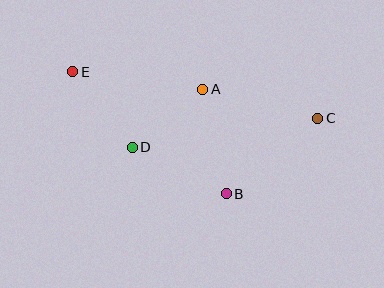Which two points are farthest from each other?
Points C and E are farthest from each other.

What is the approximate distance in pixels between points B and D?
The distance between B and D is approximately 105 pixels.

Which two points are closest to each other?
Points A and D are closest to each other.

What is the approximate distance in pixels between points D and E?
The distance between D and E is approximately 96 pixels.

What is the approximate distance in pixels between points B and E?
The distance between B and E is approximately 196 pixels.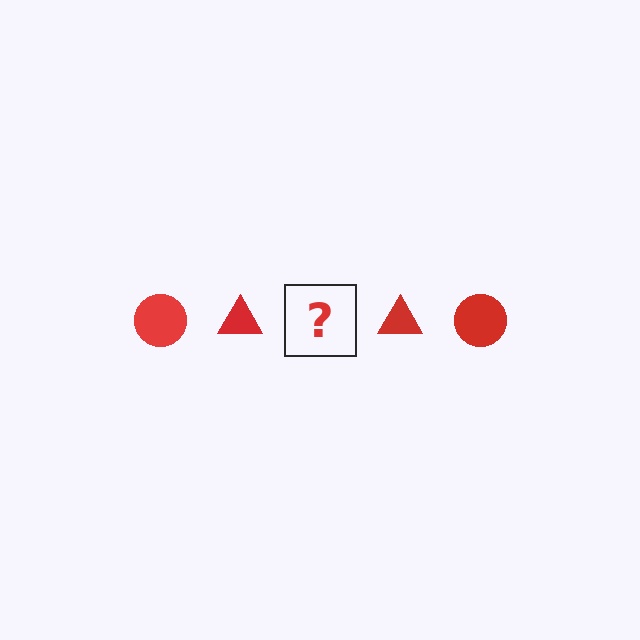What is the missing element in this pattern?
The missing element is a red circle.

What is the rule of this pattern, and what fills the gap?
The rule is that the pattern cycles through circle, triangle shapes in red. The gap should be filled with a red circle.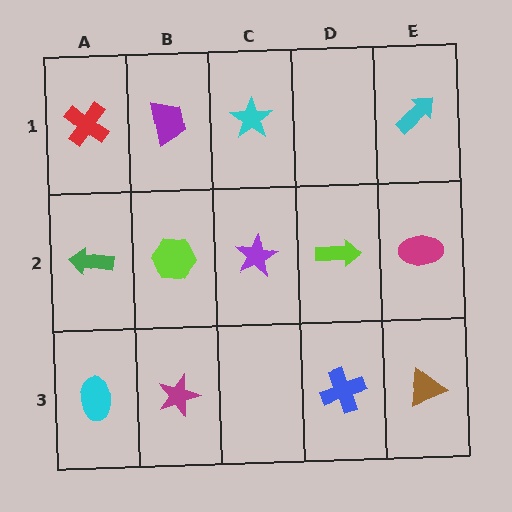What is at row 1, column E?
A cyan arrow.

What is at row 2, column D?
A lime arrow.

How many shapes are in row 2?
5 shapes.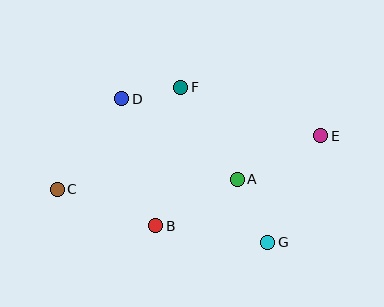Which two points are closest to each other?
Points D and F are closest to each other.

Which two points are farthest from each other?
Points C and E are farthest from each other.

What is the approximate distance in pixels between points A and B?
The distance between A and B is approximately 94 pixels.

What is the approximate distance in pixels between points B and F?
The distance between B and F is approximately 141 pixels.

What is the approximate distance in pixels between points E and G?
The distance between E and G is approximately 119 pixels.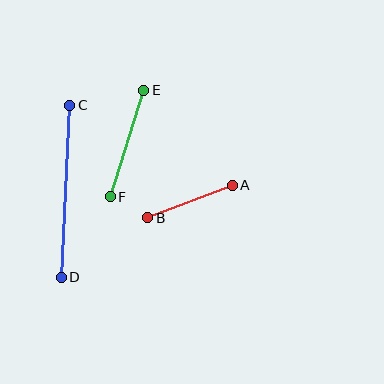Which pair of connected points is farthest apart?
Points C and D are farthest apart.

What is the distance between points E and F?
The distance is approximately 112 pixels.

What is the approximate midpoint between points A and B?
The midpoint is at approximately (190, 202) pixels.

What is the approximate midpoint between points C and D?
The midpoint is at approximately (66, 191) pixels.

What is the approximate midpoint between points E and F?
The midpoint is at approximately (127, 144) pixels.